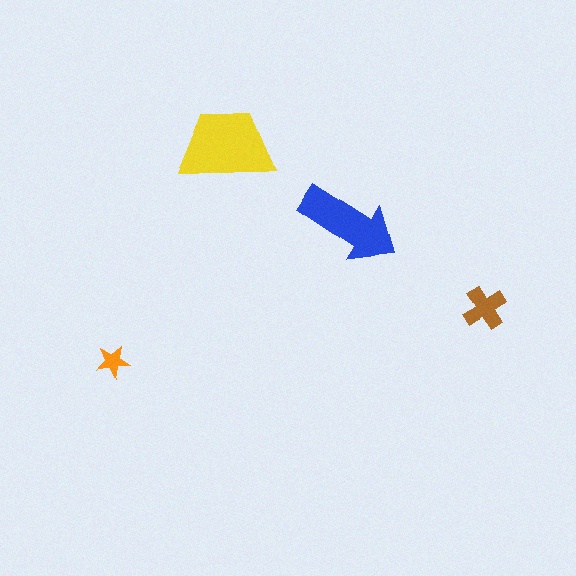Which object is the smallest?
The orange star.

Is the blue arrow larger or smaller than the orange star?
Larger.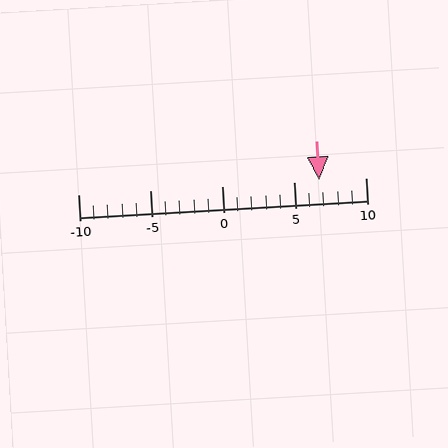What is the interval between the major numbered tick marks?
The major tick marks are spaced 5 units apart.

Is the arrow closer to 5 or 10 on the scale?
The arrow is closer to 5.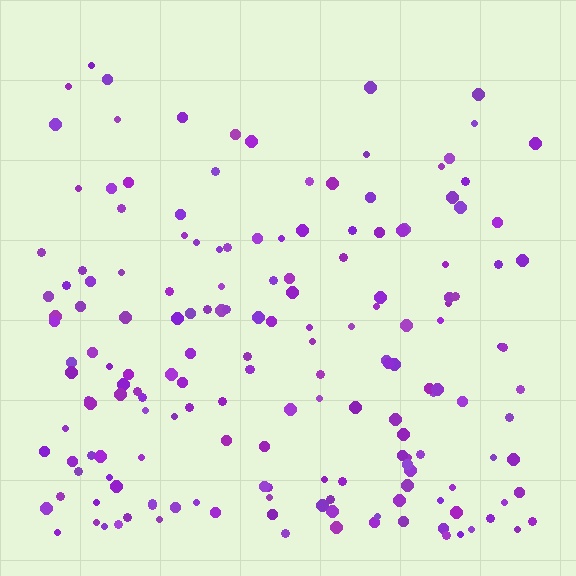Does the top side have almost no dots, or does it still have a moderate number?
Still a moderate number, just noticeably fewer than the bottom.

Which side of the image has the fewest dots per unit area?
The top.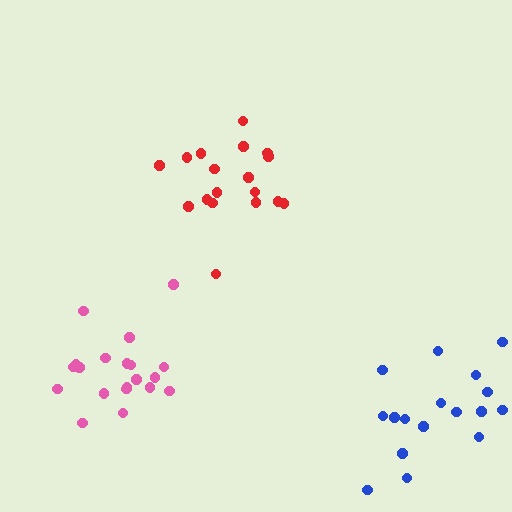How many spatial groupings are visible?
There are 3 spatial groupings.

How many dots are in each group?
Group 1: 18 dots, Group 2: 20 dots, Group 3: 17 dots (55 total).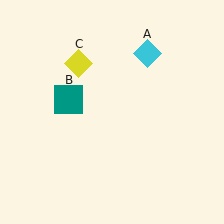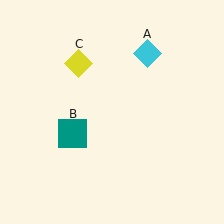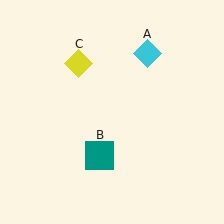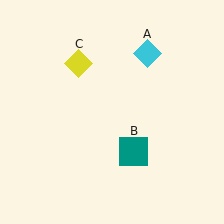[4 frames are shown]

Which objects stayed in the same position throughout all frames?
Cyan diamond (object A) and yellow diamond (object C) remained stationary.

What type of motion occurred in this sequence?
The teal square (object B) rotated counterclockwise around the center of the scene.